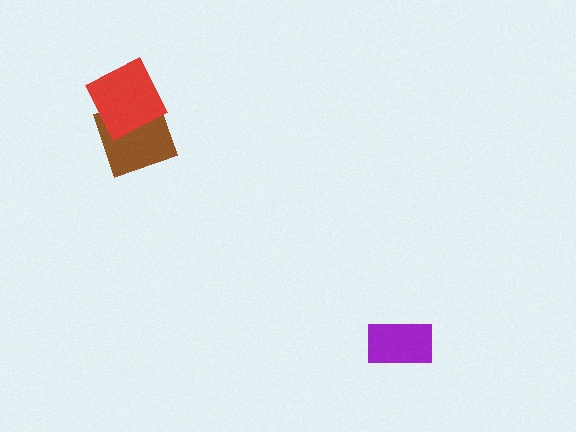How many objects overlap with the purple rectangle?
0 objects overlap with the purple rectangle.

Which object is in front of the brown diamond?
The red diamond is in front of the brown diamond.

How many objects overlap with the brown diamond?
1 object overlaps with the brown diamond.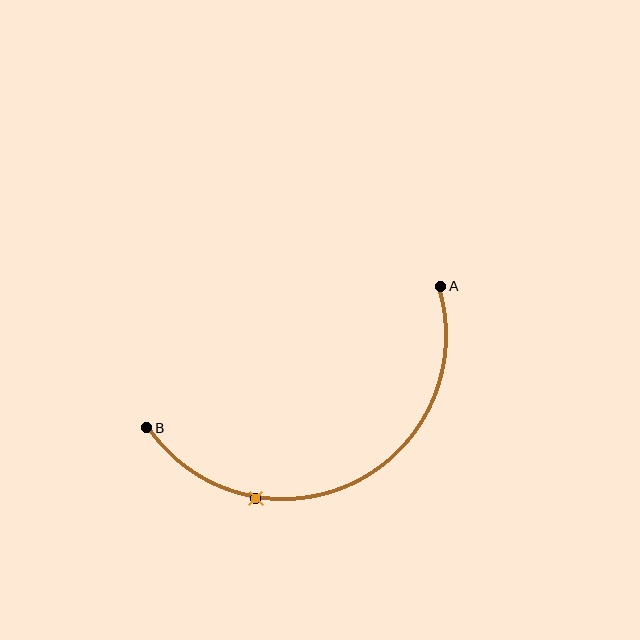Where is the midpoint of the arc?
The arc midpoint is the point on the curve farthest from the straight line joining A and B. It sits below that line.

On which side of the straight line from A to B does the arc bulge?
The arc bulges below the straight line connecting A and B.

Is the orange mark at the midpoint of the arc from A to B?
No. The orange mark lies on the arc but is closer to endpoint B. The arc midpoint would be at the point on the curve equidistant along the arc from both A and B.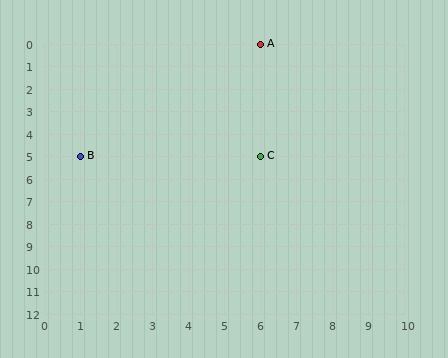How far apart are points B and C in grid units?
Points B and C are 5 columns apart.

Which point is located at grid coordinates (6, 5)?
Point C is at (6, 5).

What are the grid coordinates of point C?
Point C is at grid coordinates (6, 5).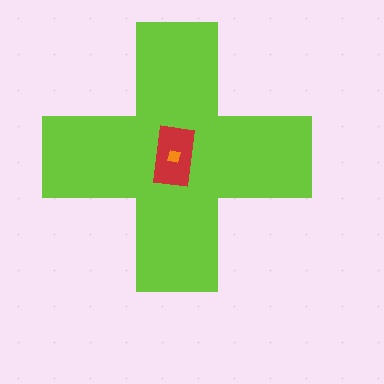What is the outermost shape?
The lime cross.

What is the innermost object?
The orange square.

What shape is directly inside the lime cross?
The red rectangle.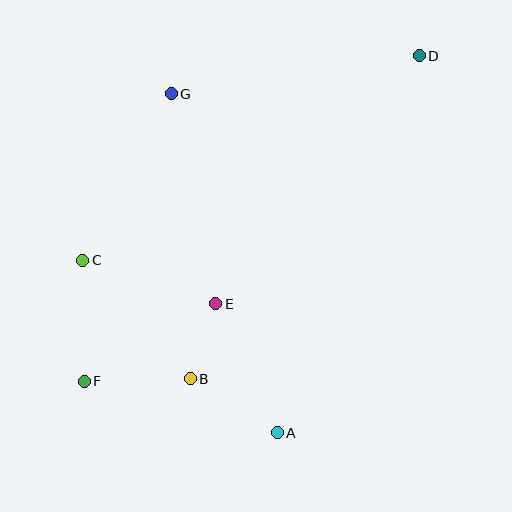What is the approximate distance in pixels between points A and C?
The distance between A and C is approximately 260 pixels.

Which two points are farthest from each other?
Points D and F are farthest from each other.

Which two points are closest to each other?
Points B and E are closest to each other.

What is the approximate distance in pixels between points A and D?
The distance between A and D is approximately 403 pixels.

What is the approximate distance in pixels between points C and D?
The distance between C and D is approximately 393 pixels.